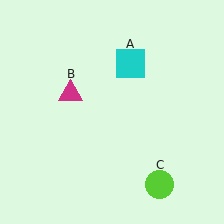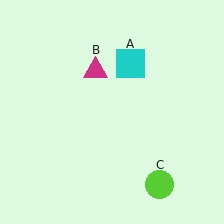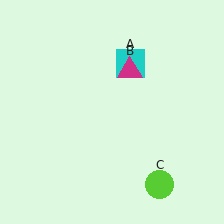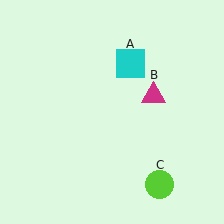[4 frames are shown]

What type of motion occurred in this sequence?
The magenta triangle (object B) rotated clockwise around the center of the scene.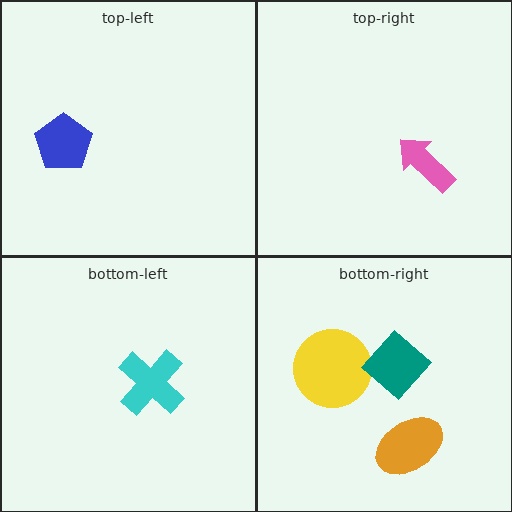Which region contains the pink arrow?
The top-right region.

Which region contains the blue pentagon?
The top-left region.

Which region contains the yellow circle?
The bottom-right region.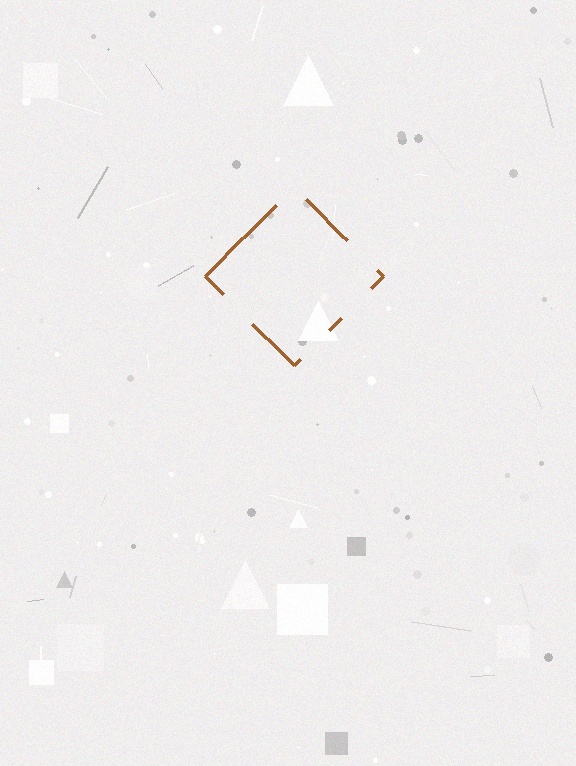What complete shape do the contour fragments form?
The contour fragments form a diamond.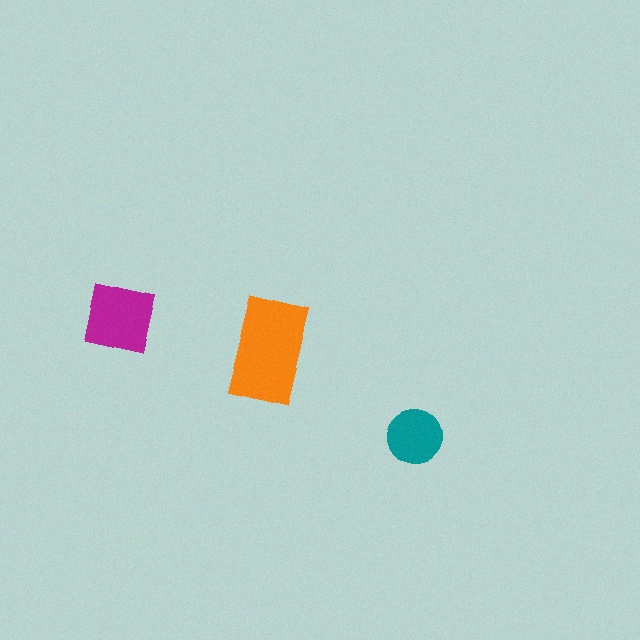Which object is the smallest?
The teal circle.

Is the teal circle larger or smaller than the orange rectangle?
Smaller.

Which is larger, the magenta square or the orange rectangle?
The orange rectangle.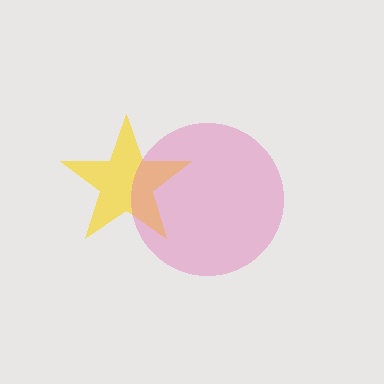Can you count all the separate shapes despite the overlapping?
Yes, there are 2 separate shapes.